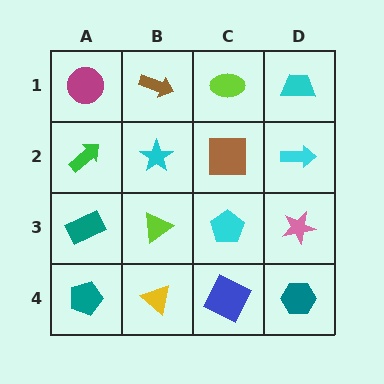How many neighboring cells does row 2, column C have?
4.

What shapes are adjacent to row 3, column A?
A green arrow (row 2, column A), a teal pentagon (row 4, column A), a lime triangle (row 3, column B).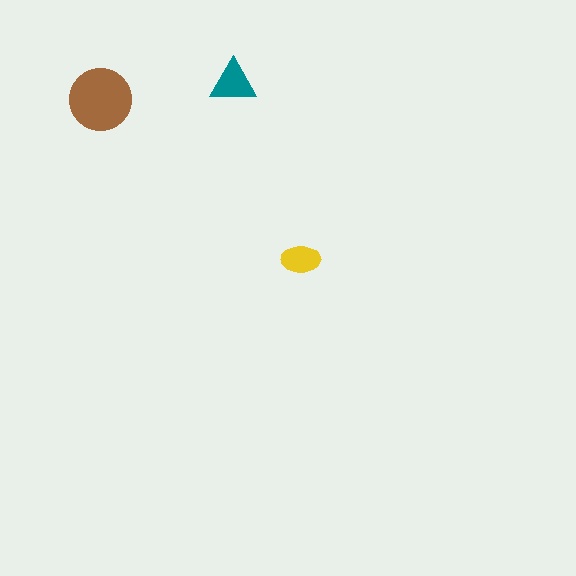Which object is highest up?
The teal triangle is topmost.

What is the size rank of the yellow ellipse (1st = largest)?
3rd.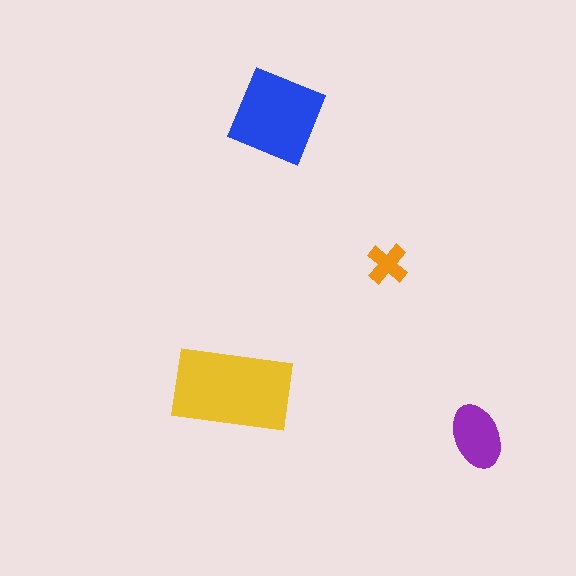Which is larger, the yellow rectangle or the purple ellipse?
The yellow rectangle.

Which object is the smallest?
The orange cross.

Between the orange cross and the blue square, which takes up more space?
The blue square.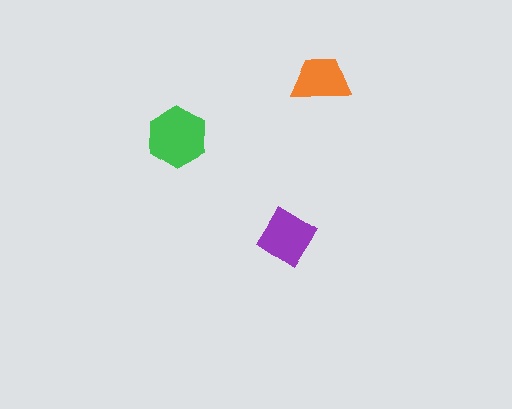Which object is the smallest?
The orange trapezoid.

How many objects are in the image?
There are 3 objects in the image.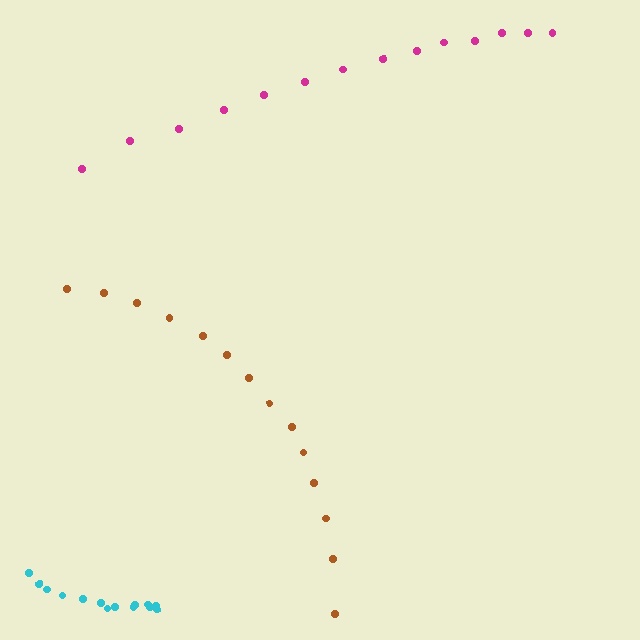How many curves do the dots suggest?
There are 3 distinct paths.